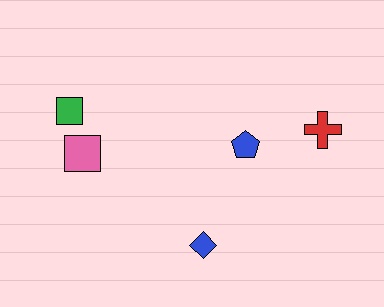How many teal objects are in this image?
There are no teal objects.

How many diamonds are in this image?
There is 1 diamond.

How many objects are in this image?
There are 5 objects.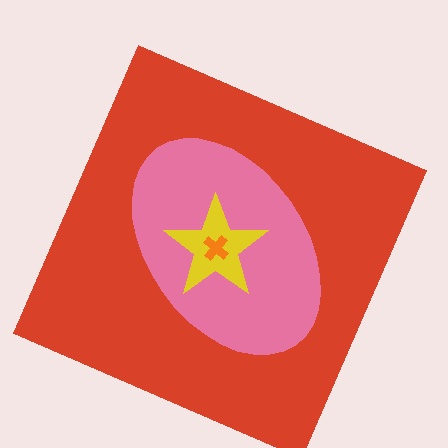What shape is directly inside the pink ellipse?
The yellow star.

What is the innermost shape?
The orange cross.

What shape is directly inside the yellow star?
The orange cross.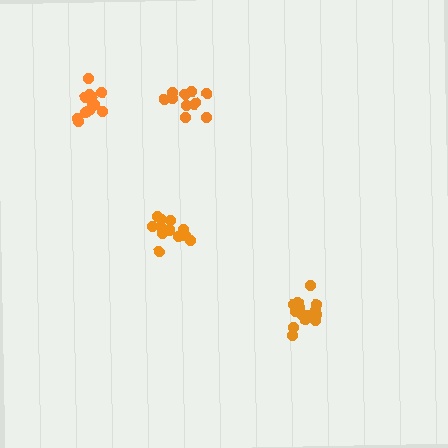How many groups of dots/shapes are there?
There are 4 groups.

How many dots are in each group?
Group 1: 11 dots, Group 2: 14 dots, Group 3: 13 dots, Group 4: 15 dots (53 total).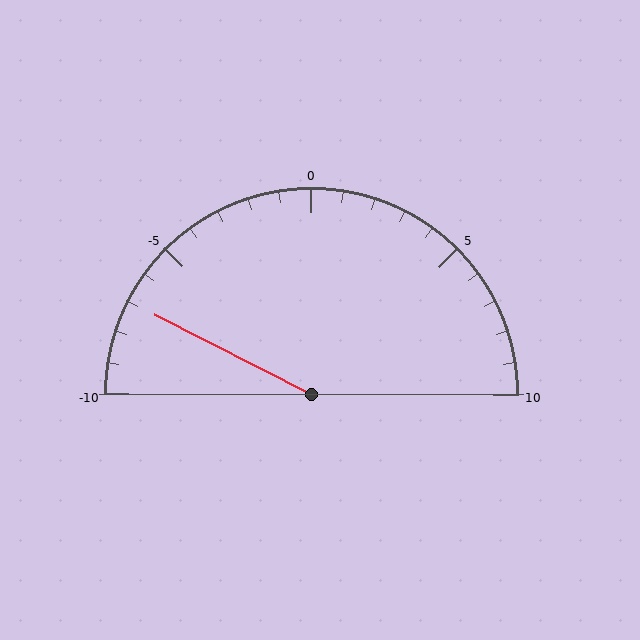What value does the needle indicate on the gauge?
The needle indicates approximately -7.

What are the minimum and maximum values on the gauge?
The gauge ranges from -10 to 10.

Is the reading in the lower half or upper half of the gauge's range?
The reading is in the lower half of the range (-10 to 10).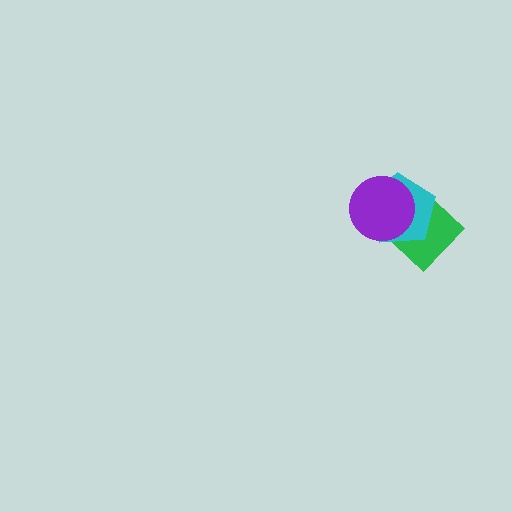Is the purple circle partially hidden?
No, no other shape covers it.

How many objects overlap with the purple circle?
2 objects overlap with the purple circle.